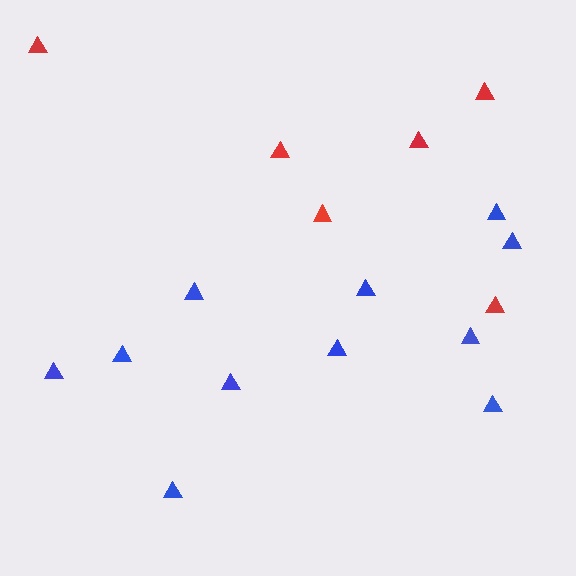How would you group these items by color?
There are 2 groups: one group of red triangles (6) and one group of blue triangles (11).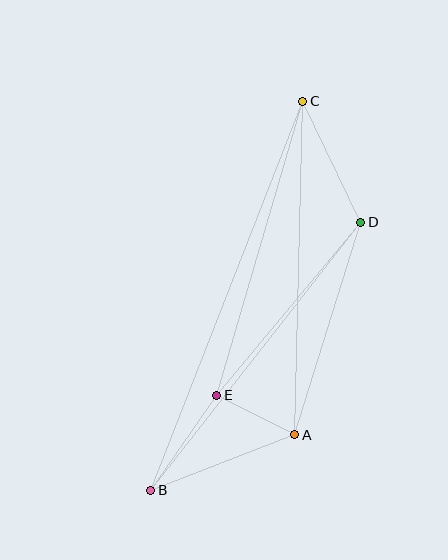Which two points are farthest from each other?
Points B and C are farthest from each other.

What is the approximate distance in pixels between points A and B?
The distance between A and B is approximately 154 pixels.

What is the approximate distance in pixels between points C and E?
The distance between C and E is approximately 306 pixels.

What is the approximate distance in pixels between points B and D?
The distance between B and D is approximately 340 pixels.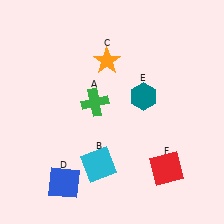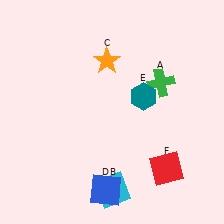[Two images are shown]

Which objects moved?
The objects that moved are: the green cross (A), the cyan square (B), the blue square (D).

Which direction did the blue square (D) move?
The blue square (D) moved right.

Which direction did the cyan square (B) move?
The cyan square (B) moved down.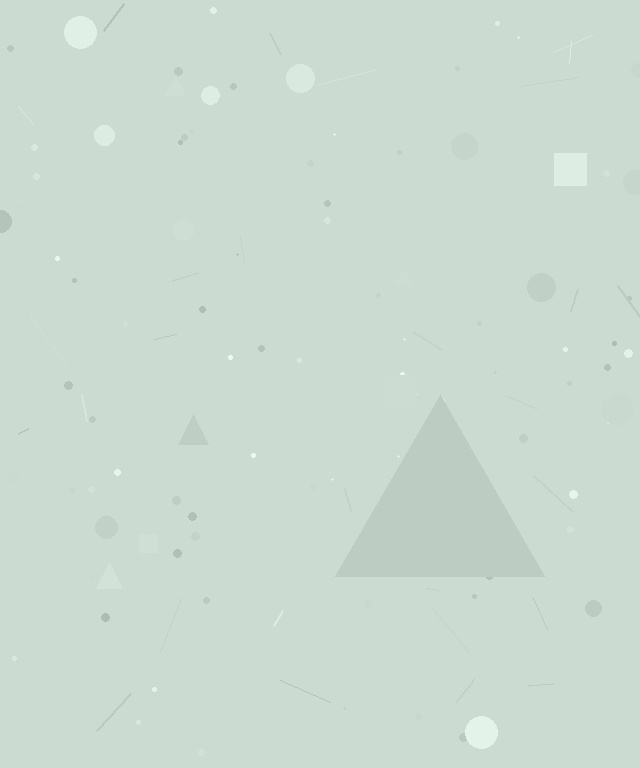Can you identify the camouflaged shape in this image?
The camouflaged shape is a triangle.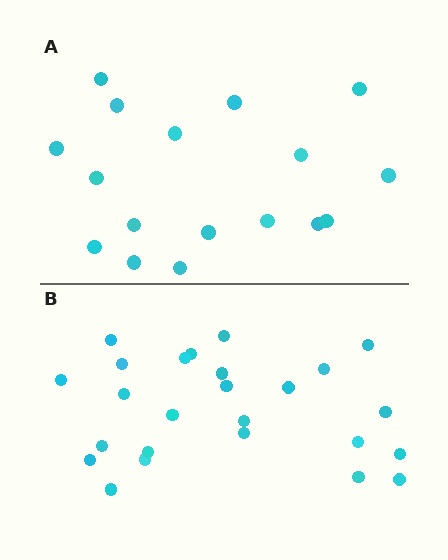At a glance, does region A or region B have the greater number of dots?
Region B (the bottom region) has more dots.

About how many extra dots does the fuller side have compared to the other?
Region B has roughly 8 or so more dots than region A.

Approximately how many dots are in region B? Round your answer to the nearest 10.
About 20 dots. (The exact count is 25, which rounds to 20.)